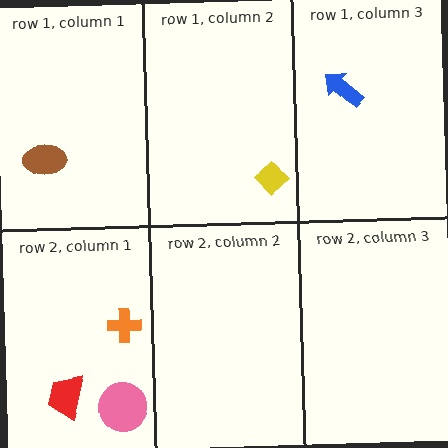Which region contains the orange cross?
The row 2, column 1 region.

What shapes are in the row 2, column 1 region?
The pink circle, the orange cross, the red trapezoid.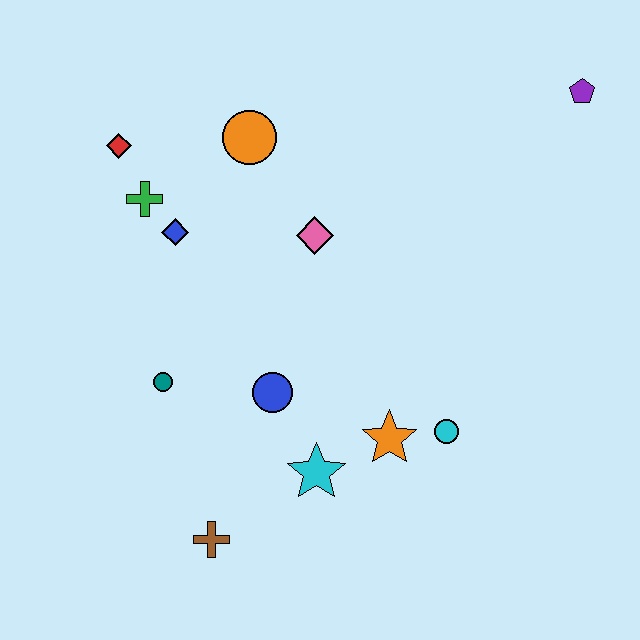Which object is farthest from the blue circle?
The purple pentagon is farthest from the blue circle.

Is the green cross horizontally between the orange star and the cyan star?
No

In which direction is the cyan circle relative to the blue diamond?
The cyan circle is to the right of the blue diamond.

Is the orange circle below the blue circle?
No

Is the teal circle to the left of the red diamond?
No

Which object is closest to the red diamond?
The green cross is closest to the red diamond.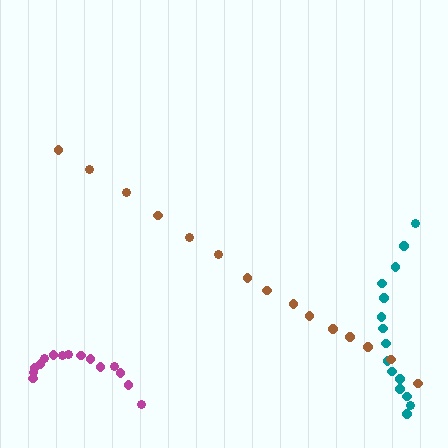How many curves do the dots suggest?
There are 3 distinct paths.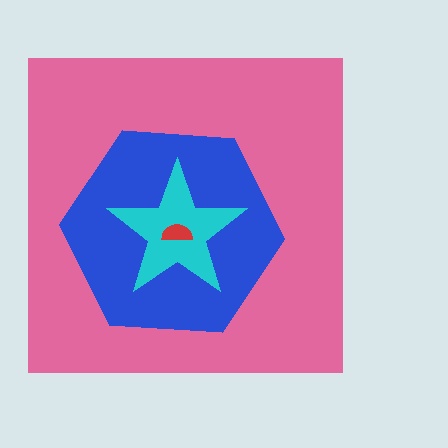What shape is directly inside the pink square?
The blue hexagon.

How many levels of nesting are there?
4.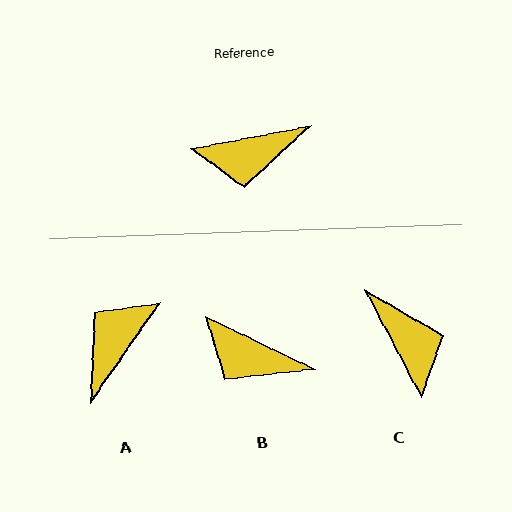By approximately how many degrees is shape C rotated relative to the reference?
Approximately 107 degrees counter-clockwise.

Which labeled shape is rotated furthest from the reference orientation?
A, about 135 degrees away.